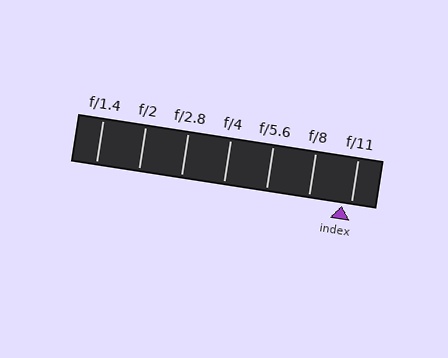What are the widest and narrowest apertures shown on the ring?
The widest aperture shown is f/1.4 and the narrowest is f/11.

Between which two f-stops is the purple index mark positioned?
The index mark is between f/8 and f/11.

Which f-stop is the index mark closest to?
The index mark is closest to f/11.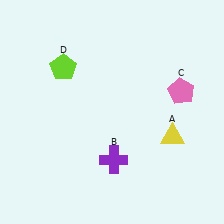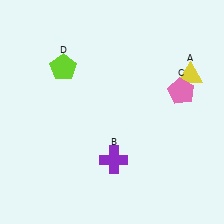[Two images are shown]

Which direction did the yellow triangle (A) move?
The yellow triangle (A) moved up.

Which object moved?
The yellow triangle (A) moved up.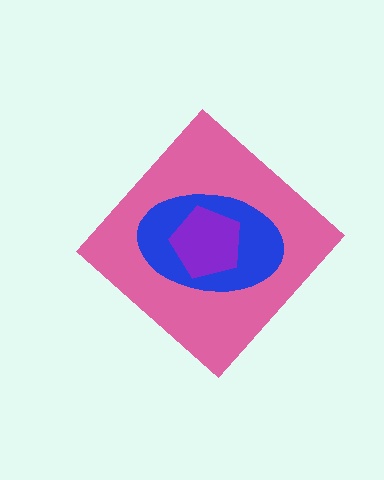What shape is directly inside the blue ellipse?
The purple pentagon.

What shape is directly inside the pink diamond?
The blue ellipse.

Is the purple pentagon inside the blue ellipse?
Yes.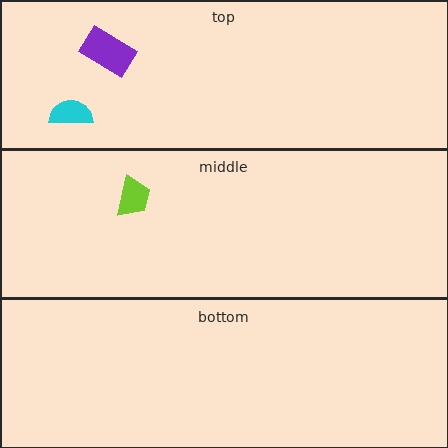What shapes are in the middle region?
The lime trapezoid.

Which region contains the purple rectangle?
The top region.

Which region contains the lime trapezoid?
The middle region.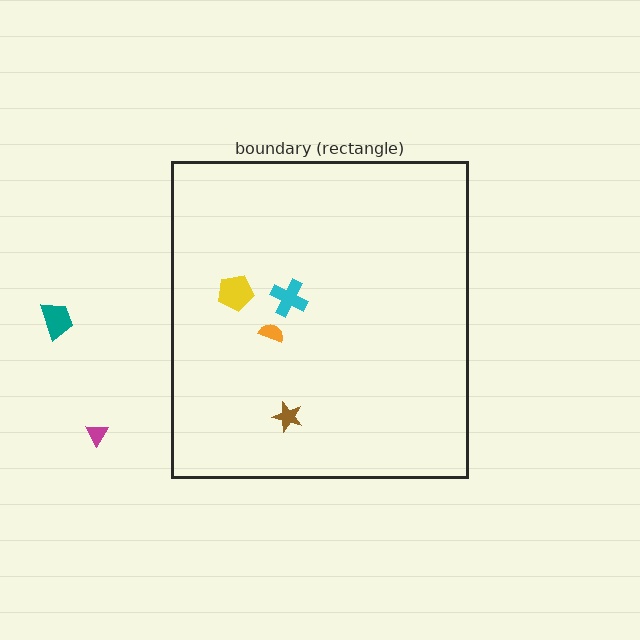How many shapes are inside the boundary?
4 inside, 2 outside.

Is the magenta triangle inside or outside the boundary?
Outside.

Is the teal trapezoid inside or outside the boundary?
Outside.